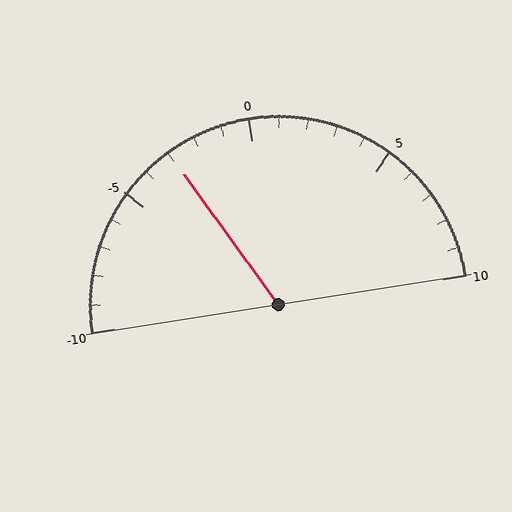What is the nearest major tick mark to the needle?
The nearest major tick mark is -5.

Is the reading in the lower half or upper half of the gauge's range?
The reading is in the lower half of the range (-10 to 10).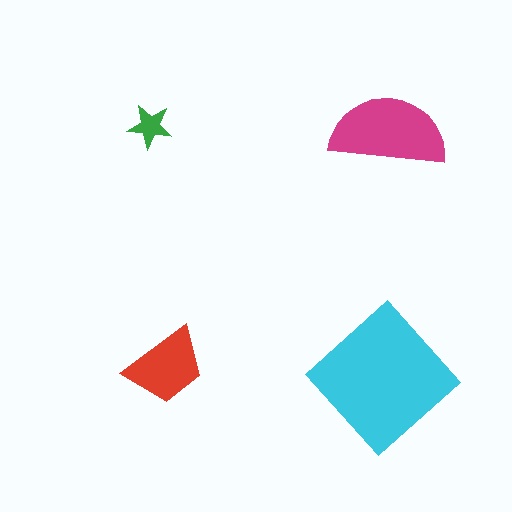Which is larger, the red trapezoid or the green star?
The red trapezoid.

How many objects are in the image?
There are 4 objects in the image.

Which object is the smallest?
The green star.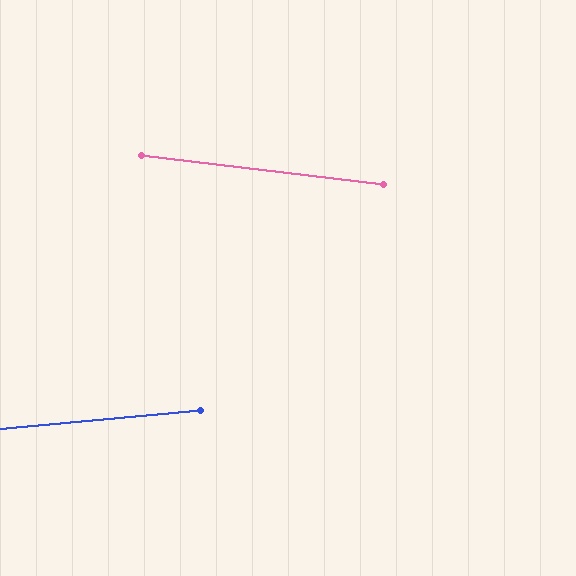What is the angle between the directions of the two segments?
Approximately 12 degrees.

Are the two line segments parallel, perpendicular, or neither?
Neither parallel nor perpendicular — they differ by about 12°.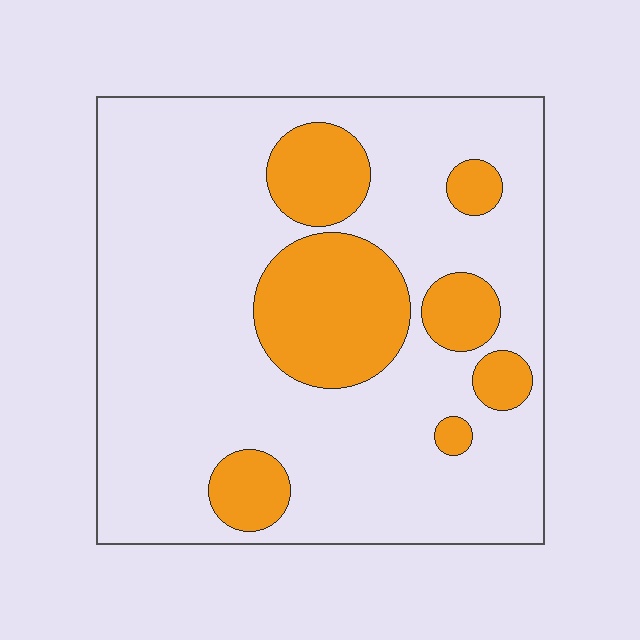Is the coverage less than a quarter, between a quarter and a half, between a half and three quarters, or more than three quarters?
Less than a quarter.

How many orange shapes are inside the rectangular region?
7.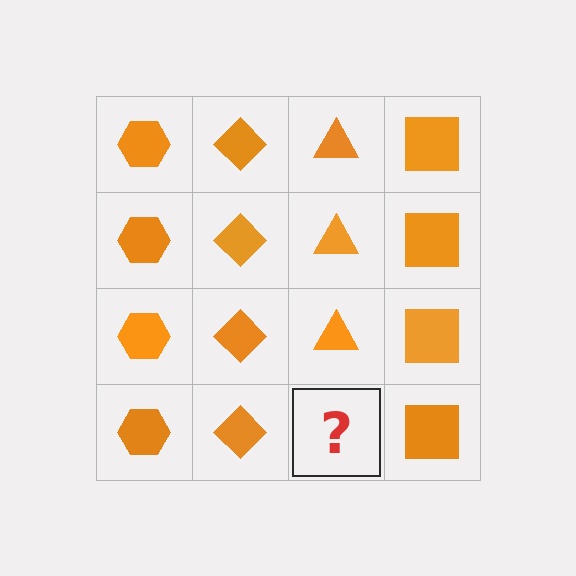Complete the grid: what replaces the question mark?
The question mark should be replaced with an orange triangle.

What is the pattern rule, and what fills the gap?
The rule is that each column has a consistent shape. The gap should be filled with an orange triangle.